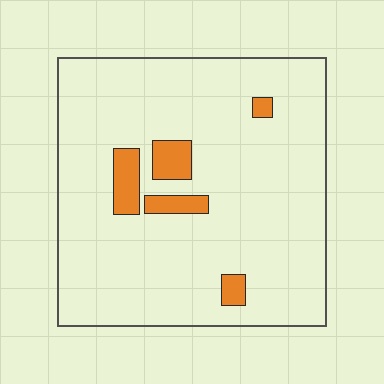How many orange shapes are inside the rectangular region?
5.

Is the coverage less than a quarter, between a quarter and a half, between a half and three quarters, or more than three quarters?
Less than a quarter.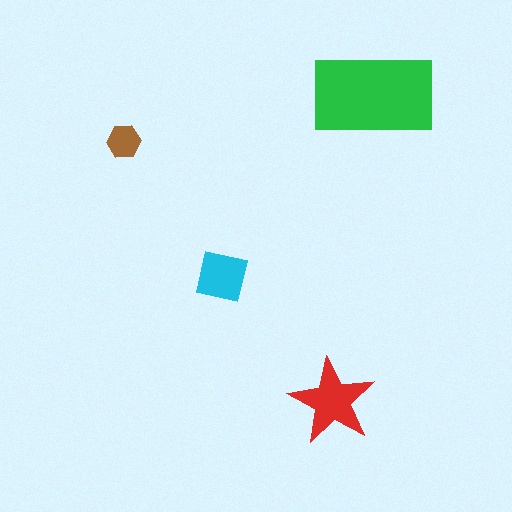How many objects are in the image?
There are 4 objects in the image.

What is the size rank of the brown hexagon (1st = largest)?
4th.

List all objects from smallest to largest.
The brown hexagon, the cyan square, the red star, the green rectangle.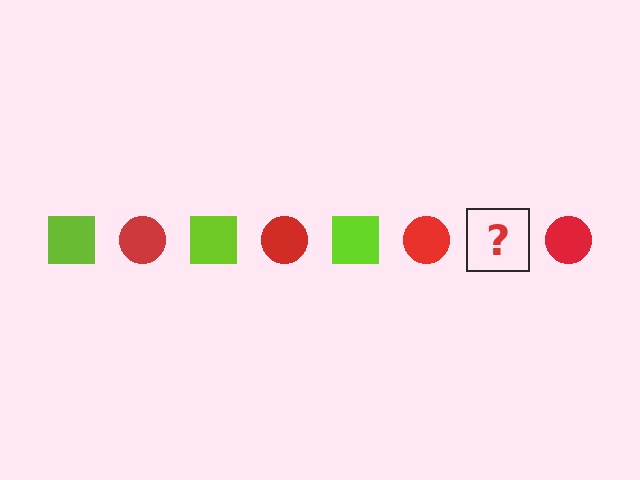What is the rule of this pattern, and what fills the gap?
The rule is that the pattern alternates between lime square and red circle. The gap should be filled with a lime square.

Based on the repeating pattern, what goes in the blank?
The blank should be a lime square.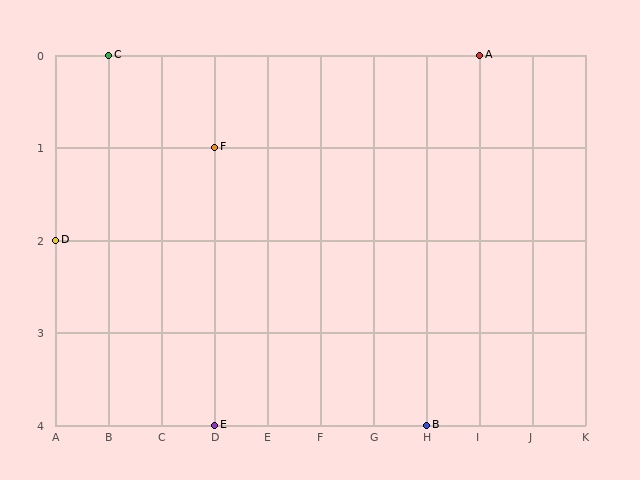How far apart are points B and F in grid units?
Points B and F are 4 columns and 3 rows apart (about 5.0 grid units diagonally).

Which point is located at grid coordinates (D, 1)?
Point F is at (D, 1).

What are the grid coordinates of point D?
Point D is at grid coordinates (A, 2).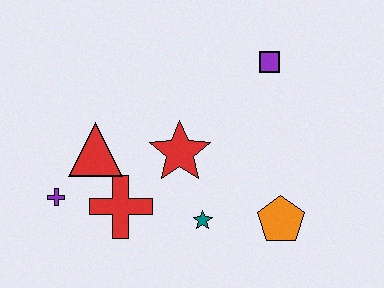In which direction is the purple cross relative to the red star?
The purple cross is to the left of the red star.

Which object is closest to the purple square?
The red star is closest to the purple square.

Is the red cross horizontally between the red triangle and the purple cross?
No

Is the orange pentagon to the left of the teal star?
No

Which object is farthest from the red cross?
The purple square is farthest from the red cross.